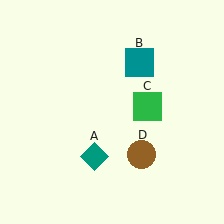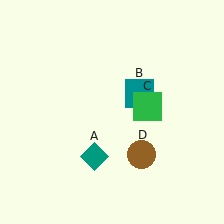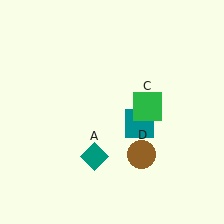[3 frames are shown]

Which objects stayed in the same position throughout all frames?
Teal diamond (object A) and green square (object C) and brown circle (object D) remained stationary.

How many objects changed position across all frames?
1 object changed position: teal square (object B).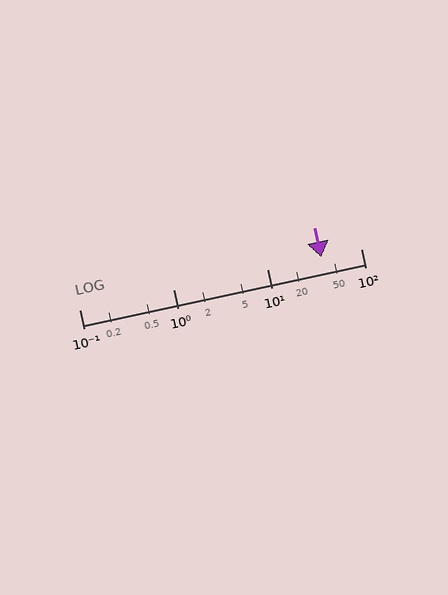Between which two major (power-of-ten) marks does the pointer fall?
The pointer is between 10 and 100.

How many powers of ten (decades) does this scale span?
The scale spans 3 decades, from 0.1 to 100.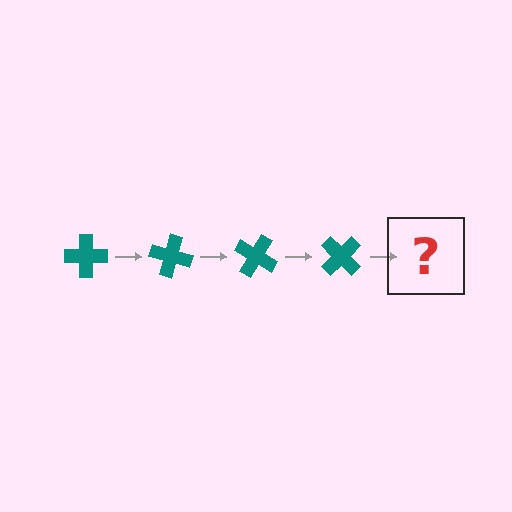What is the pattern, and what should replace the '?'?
The pattern is that the cross rotates 15 degrees each step. The '?' should be a teal cross rotated 60 degrees.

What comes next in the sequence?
The next element should be a teal cross rotated 60 degrees.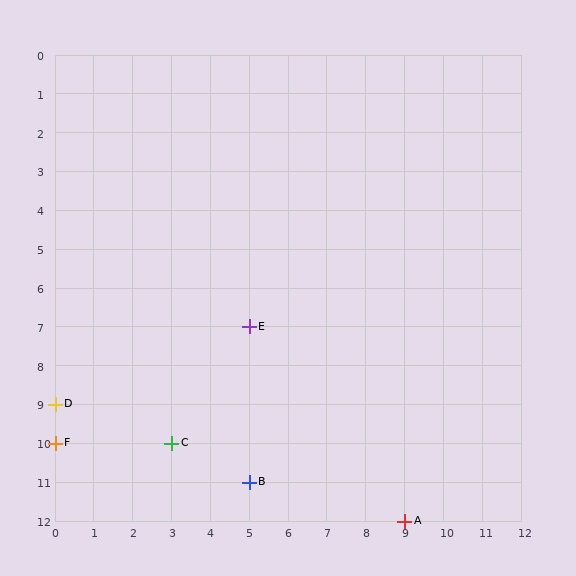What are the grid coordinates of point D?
Point D is at grid coordinates (0, 9).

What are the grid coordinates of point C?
Point C is at grid coordinates (3, 10).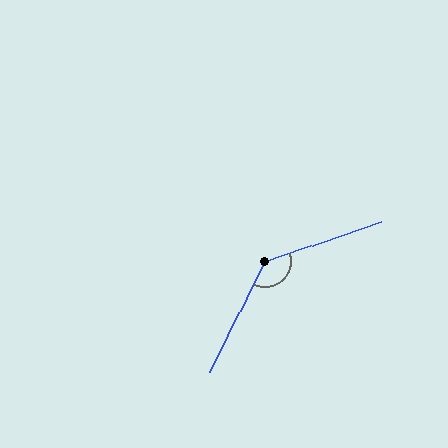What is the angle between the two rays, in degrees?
Approximately 135 degrees.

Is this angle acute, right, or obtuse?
It is obtuse.